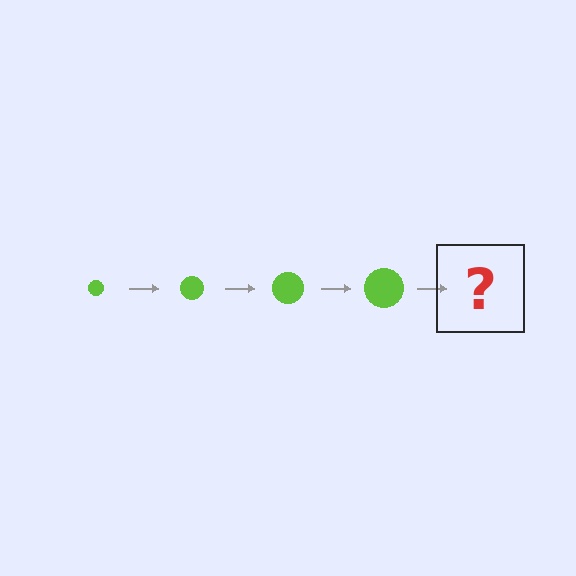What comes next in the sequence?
The next element should be a lime circle, larger than the previous one.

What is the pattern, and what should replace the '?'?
The pattern is that the circle gets progressively larger each step. The '?' should be a lime circle, larger than the previous one.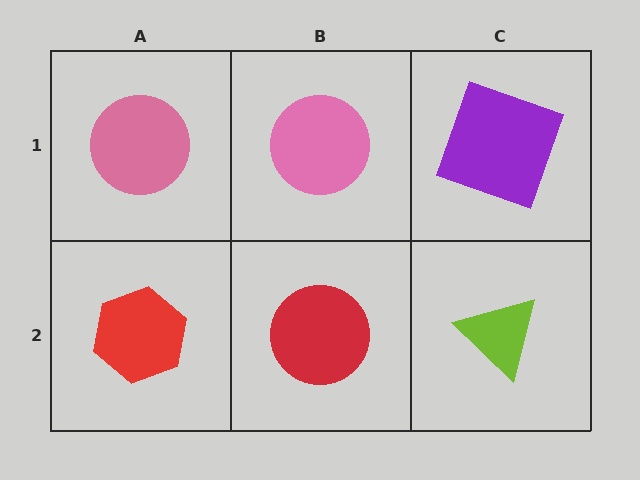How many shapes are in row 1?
3 shapes.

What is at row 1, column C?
A purple square.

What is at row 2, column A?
A red hexagon.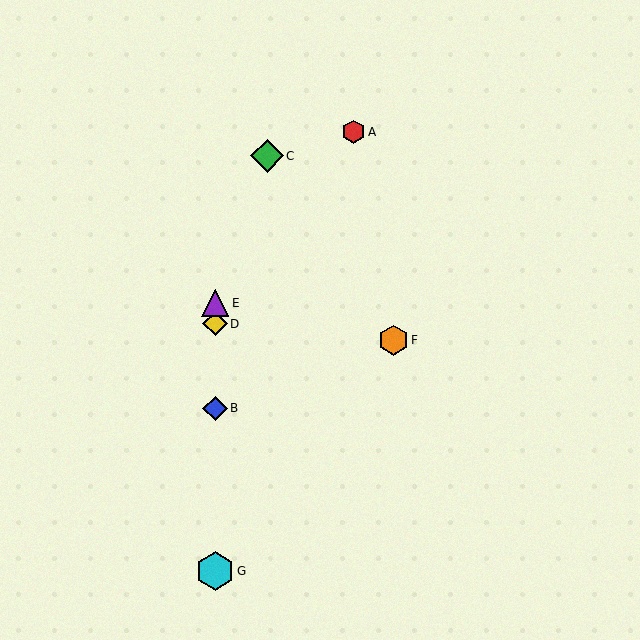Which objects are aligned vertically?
Objects B, D, E, G are aligned vertically.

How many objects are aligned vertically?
4 objects (B, D, E, G) are aligned vertically.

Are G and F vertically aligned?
No, G is at x≈215 and F is at x≈393.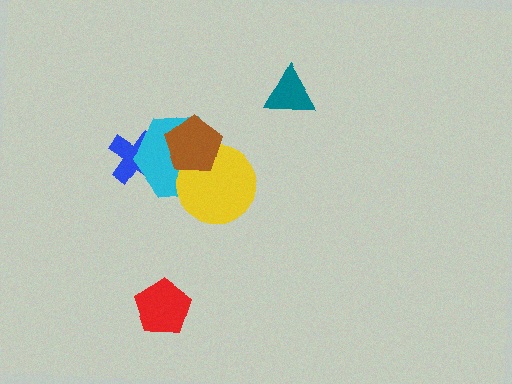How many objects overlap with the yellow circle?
2 objects overlap with the yellow circle.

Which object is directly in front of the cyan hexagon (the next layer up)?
The yellow circle is directly in front of the cyan hexagon.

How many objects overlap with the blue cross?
1 object overlaps with the blue cross.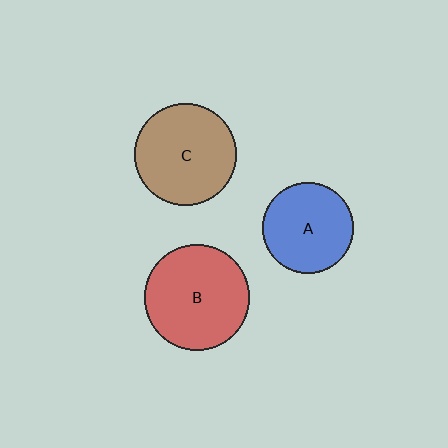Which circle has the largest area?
Circle B (red).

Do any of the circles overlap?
No, none of the circles overlap.